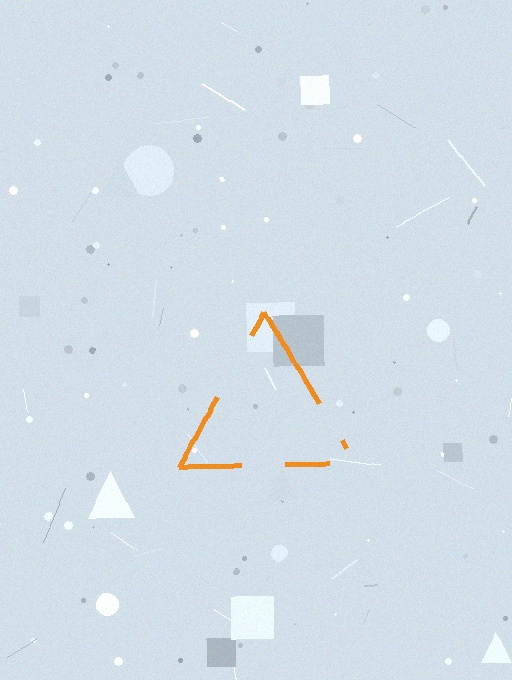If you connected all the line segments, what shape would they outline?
They would outline a triangle.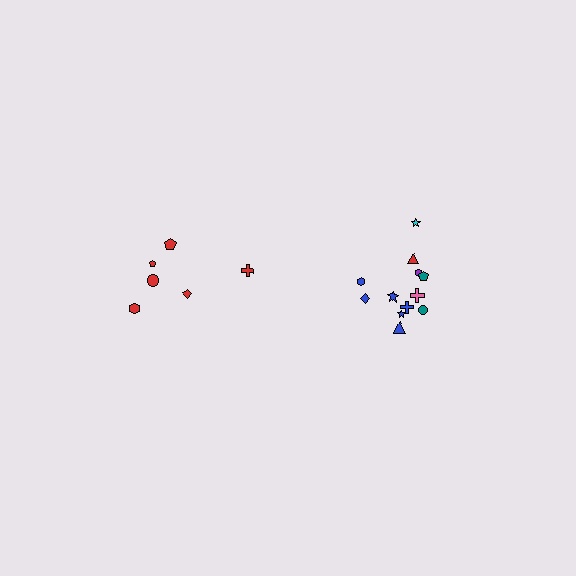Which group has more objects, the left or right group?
The right group.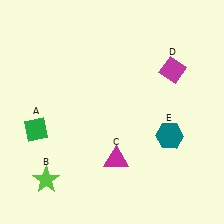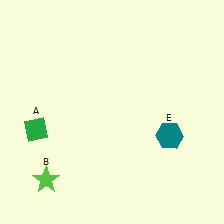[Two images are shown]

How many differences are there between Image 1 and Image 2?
There are 2 differences between the two images.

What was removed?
The magenta triangle (C), the magenta diamond (D) were removed in Image 2.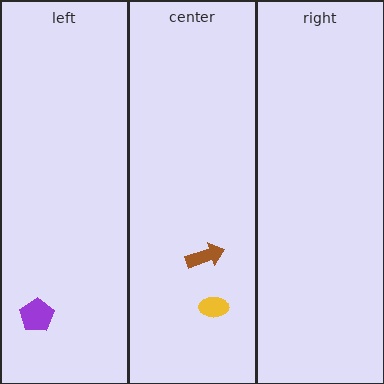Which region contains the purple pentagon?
The left region.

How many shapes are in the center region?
2.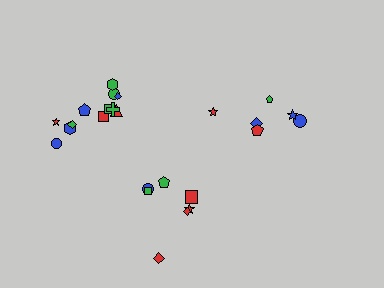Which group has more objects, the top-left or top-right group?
The top-left group.